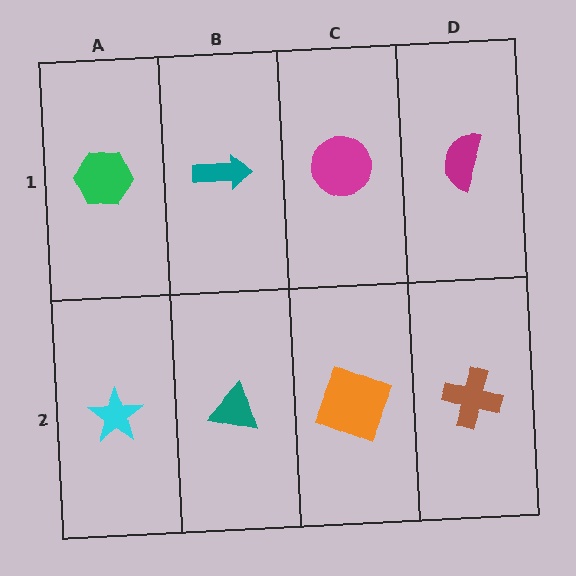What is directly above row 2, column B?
A teal arrow.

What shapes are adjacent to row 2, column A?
A green hexagon (row 1, column A), a teal triangle (row 2, column B).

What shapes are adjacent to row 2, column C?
A magenta circle (row 1, column C), a teal triangle (row 2, column B), a brown cross (row 2, column D).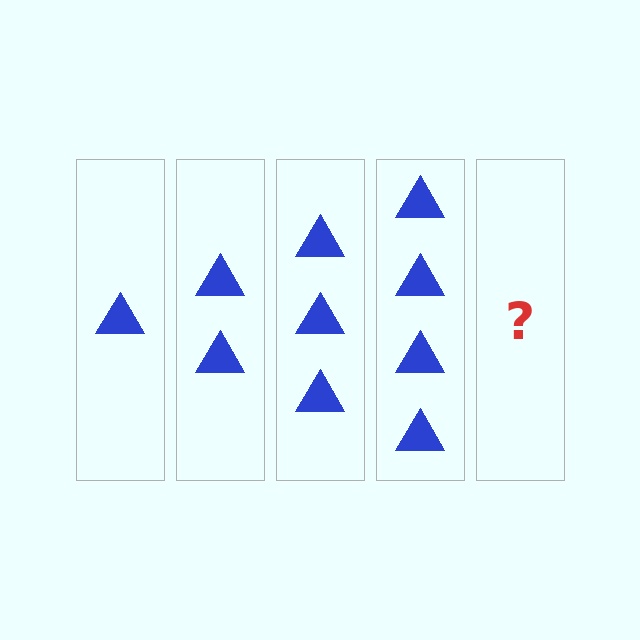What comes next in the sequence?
The next element should be 5 triangles.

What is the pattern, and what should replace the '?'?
The pattern is that each step adds one more triangle. The '?' should be 5 triangles.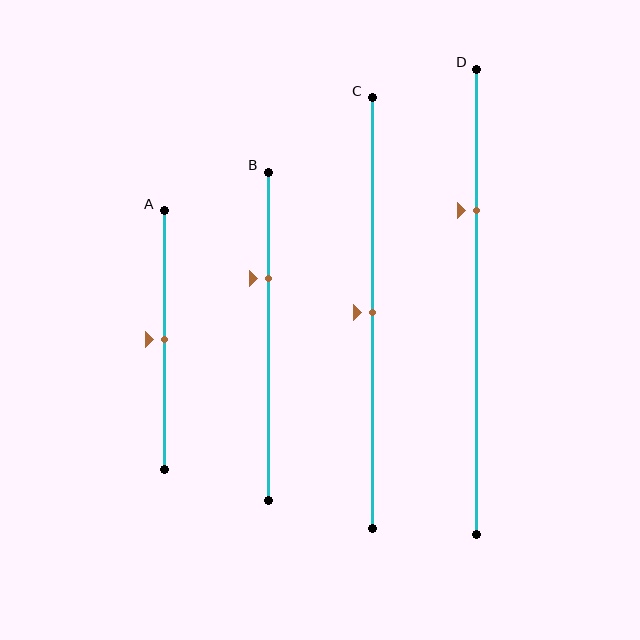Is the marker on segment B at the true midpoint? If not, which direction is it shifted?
No, the marker on segment B is shifted upward by about 18% of the segment length.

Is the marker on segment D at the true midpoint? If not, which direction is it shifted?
No, the marker on segment D is shifted upward by about 20% of the segment length.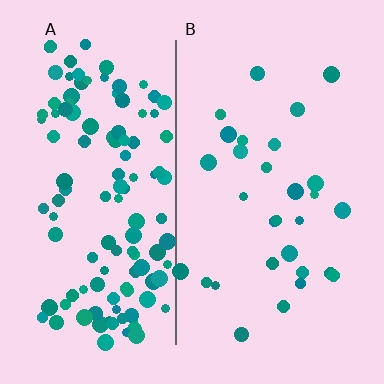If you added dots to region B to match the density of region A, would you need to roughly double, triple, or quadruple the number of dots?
Approximately quadruple.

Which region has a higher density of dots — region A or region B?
A (the left).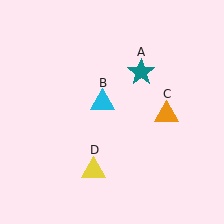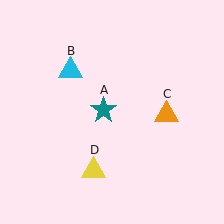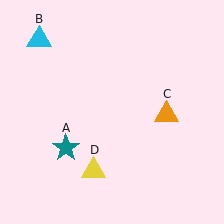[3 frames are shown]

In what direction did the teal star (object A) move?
The teal star (object A) moved down and to the left.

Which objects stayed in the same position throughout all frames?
Orange triangle (object C) and yellow triangle (object D) remained stationary.